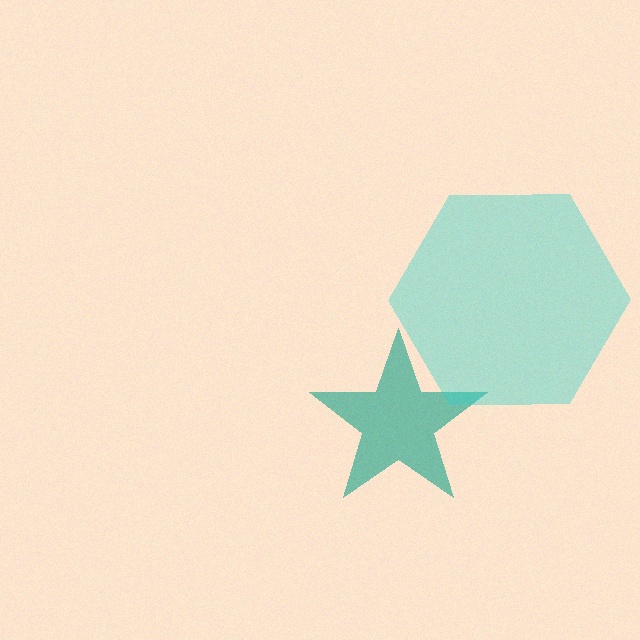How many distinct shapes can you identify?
There are 2 distinct shapes: a teal star, a cyan hexagon.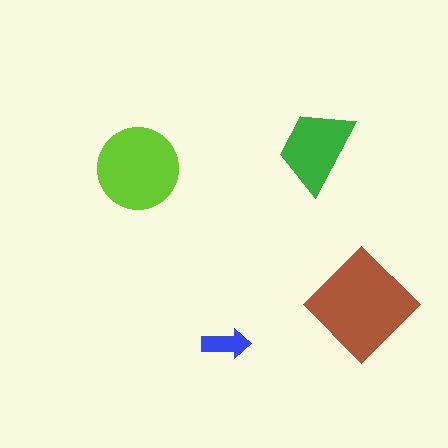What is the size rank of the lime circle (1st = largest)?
2nd.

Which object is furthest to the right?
The brown diamond is rightmost.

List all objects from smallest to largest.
The blue arrow, the green trapezoid, the lime circle, the brown diamond.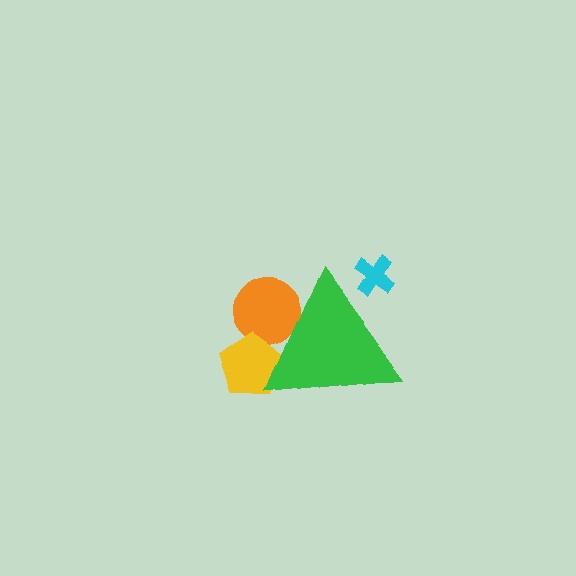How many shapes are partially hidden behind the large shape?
3 shapes are partially hidden.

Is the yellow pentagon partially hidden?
Yes, the yellow pentagon is partially hidden behind the green triangle.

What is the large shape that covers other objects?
A green triangle.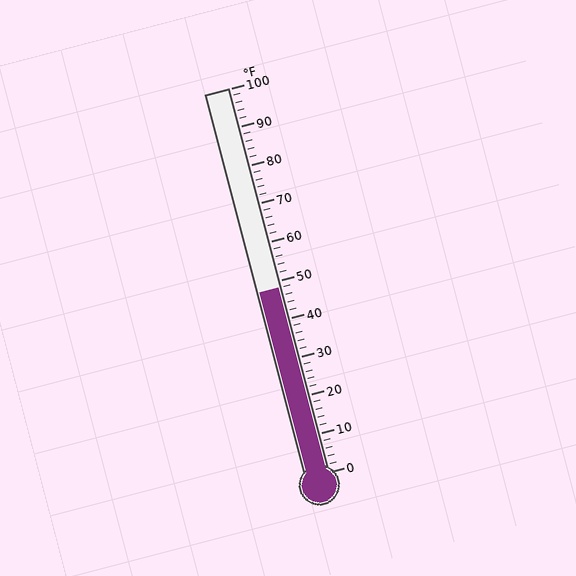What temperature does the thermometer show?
The thermometer shows approximately 48°F.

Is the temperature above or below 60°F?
The temperature is below 60°F.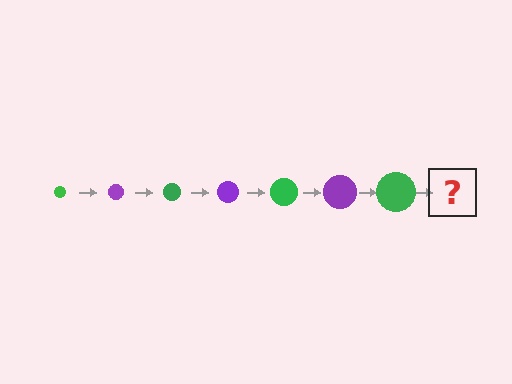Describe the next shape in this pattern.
It should be a purple circle, larger than the previous one.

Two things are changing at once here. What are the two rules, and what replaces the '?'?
The two rules are that the circle grows larger each step and the color cycles through green and purple. The '?' should be a purple circle, larger than the previous one.